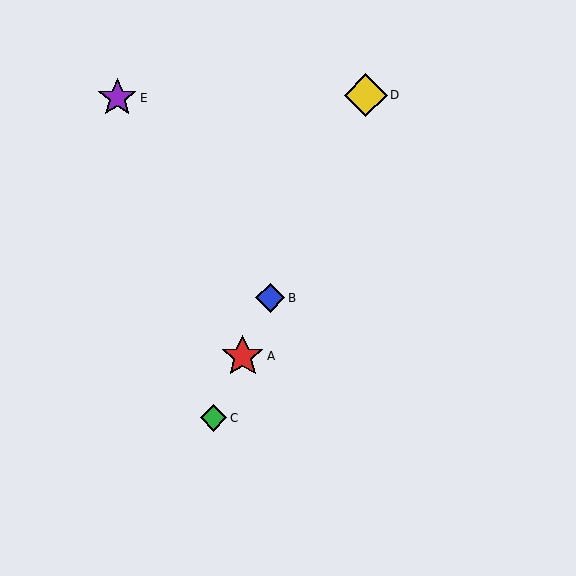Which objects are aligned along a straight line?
Objects A, B, C, D are aligned along a straight line.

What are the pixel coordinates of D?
Object D is at (366, 95).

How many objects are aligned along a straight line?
4 objects (A, B, C, D) are aligned along a straight line.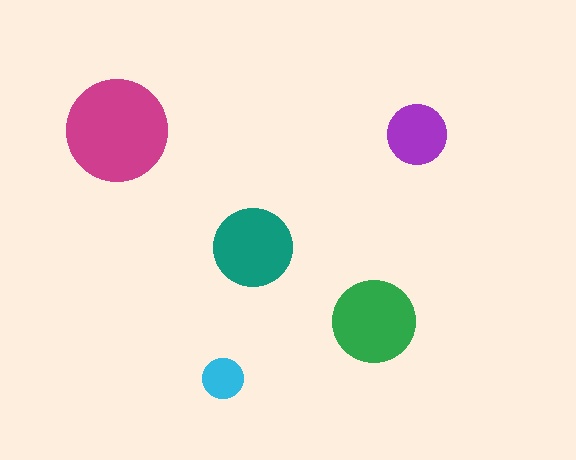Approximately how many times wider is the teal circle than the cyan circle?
About 2 times wider.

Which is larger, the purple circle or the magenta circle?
The magenta one.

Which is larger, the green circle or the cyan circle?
The green one.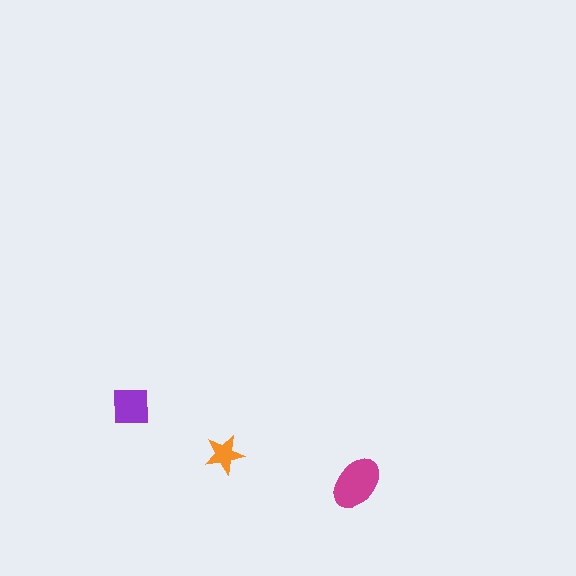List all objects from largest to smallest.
The magenta ellipse, the purple square, the orange star.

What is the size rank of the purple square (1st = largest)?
2nd.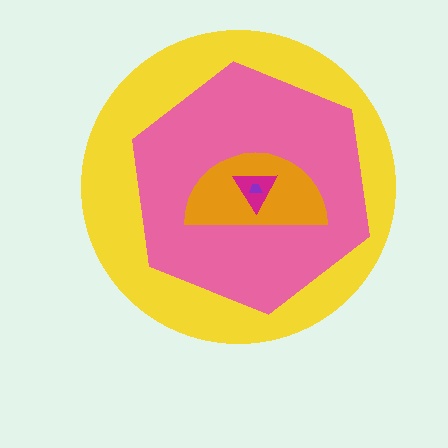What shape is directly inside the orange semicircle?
The magenta triangle.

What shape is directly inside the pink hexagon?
The orange semicircle.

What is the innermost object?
The purple trapezoid.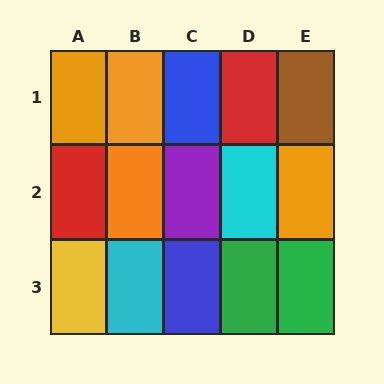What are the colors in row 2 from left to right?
Red, orange, purple, cyan, orange.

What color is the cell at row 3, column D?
Green.